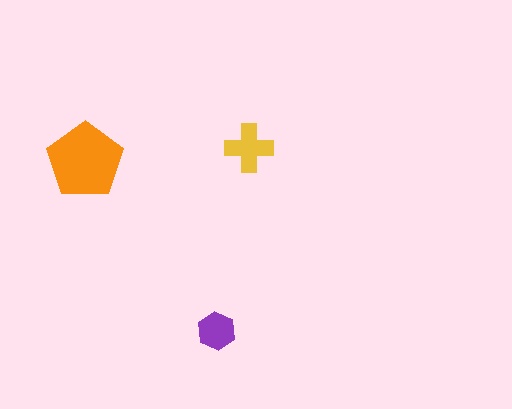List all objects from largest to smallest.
The orange pentagon, the yellow cross, the purple hexagon.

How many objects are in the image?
There are 3 objects in the image.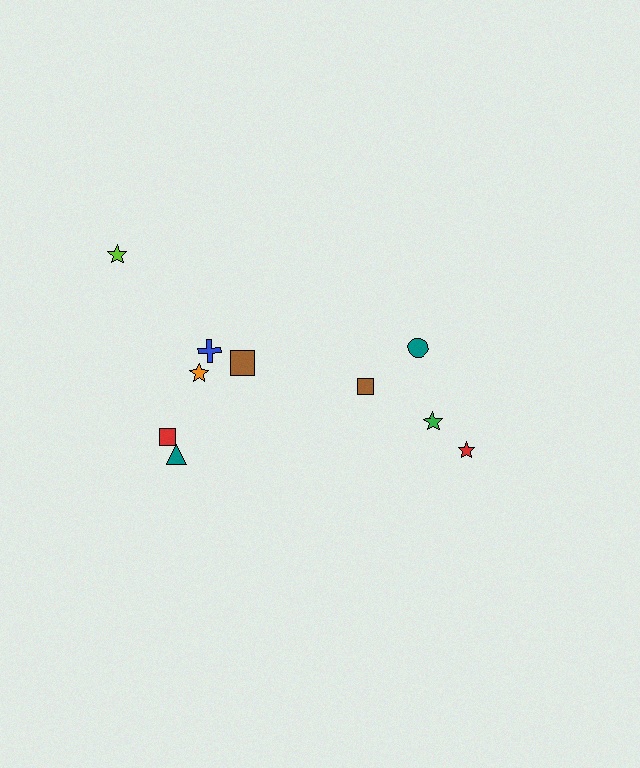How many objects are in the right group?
There are 4 objects.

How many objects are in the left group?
There are 6 objects.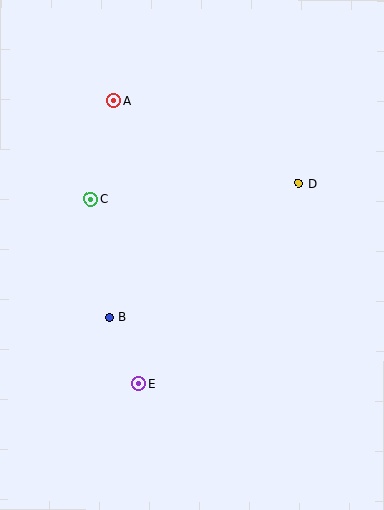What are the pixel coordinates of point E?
Point E is at (139, 383).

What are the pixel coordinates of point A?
Point A is at (113, 100).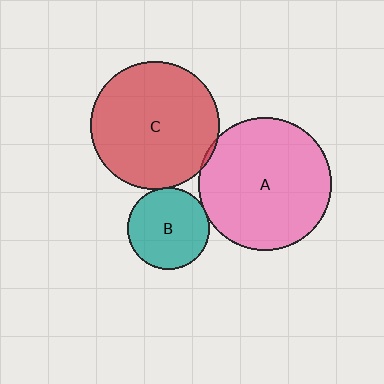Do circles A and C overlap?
Yes.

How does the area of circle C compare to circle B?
Approximately 2.4 times.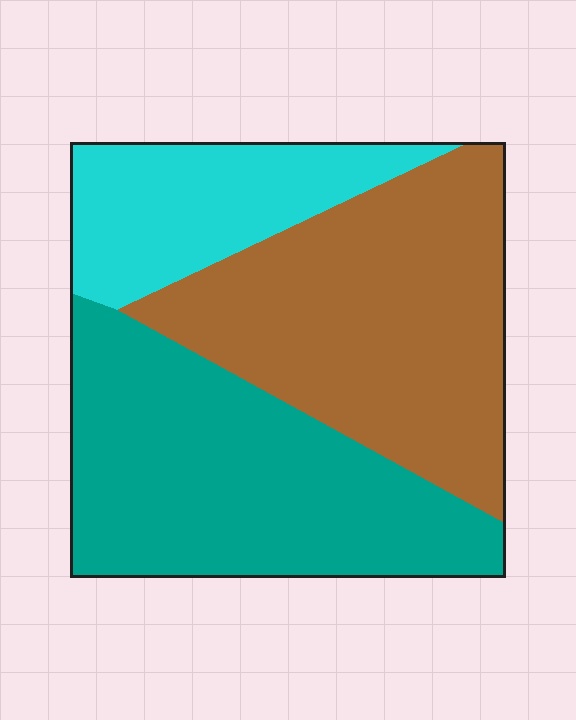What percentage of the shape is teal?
Teal takes up between a quarter and a half of the shape.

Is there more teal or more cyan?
Teal.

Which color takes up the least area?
Cyan, at roughly 20%.